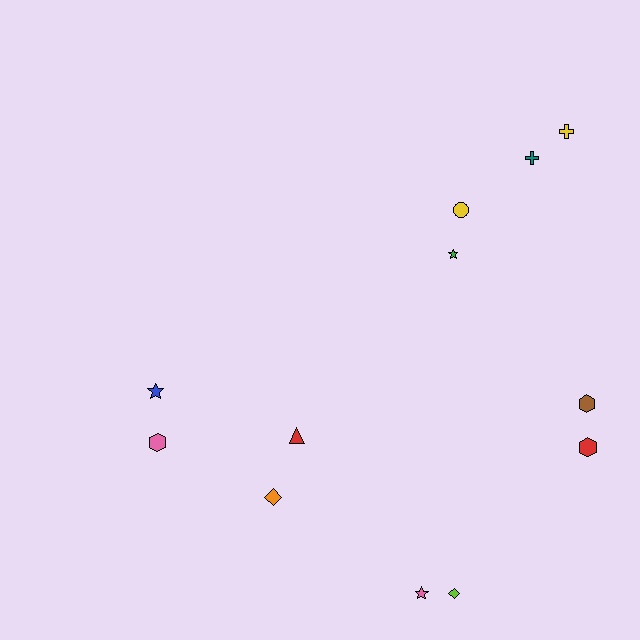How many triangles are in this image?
There is 1 triangle.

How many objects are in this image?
There are 12 objects.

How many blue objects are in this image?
There is 1 blue object.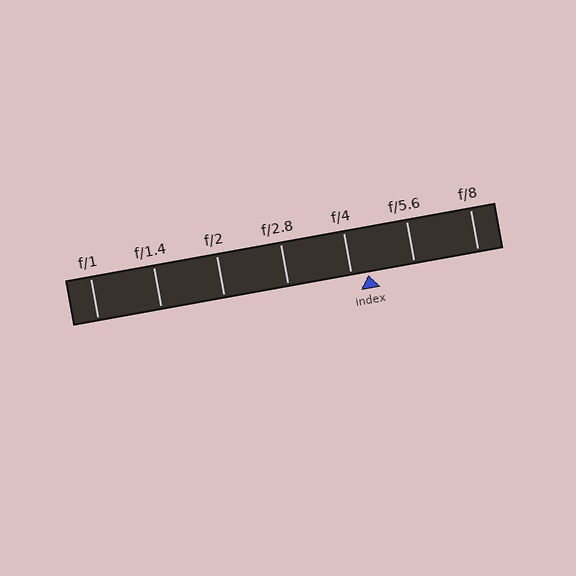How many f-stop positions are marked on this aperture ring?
There are 7 f-stop positions marked.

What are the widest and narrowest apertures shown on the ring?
The widest aperture shown is f/1 and the narrowest is f/8.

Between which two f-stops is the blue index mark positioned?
The index mark is between f/4 and f/5.6.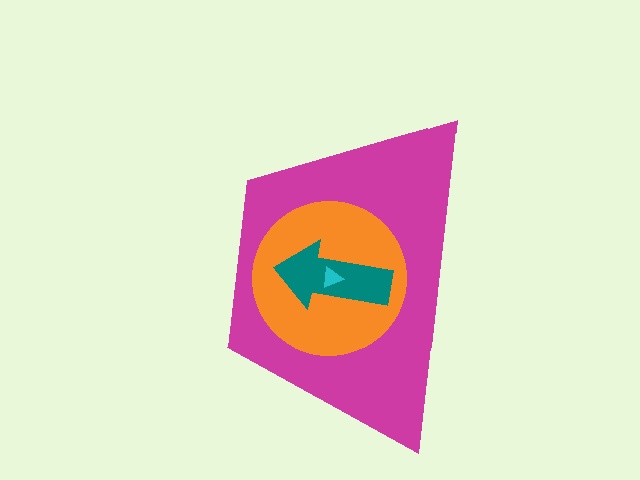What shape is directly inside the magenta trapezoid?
The orange circle.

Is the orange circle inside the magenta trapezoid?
Yes.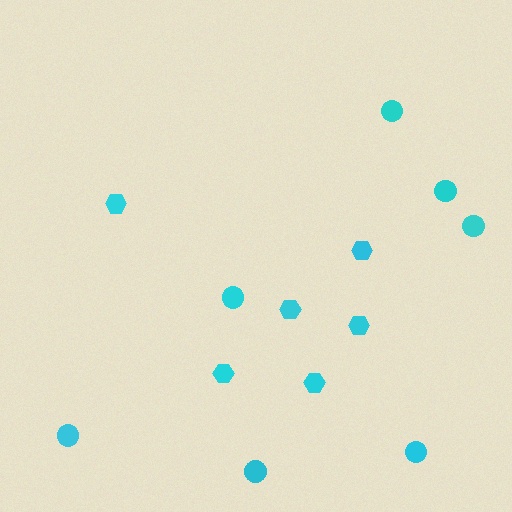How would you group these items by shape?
There are 2 groups: one group of hexagons (6) and one group of circles (7).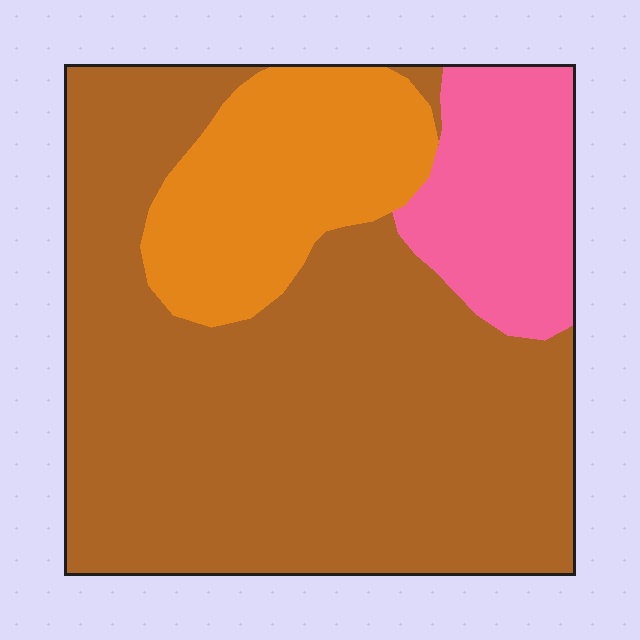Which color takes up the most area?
Brown, at roughly 65%.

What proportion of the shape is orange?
Orange covers around 20% of the shape.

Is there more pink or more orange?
Orange.